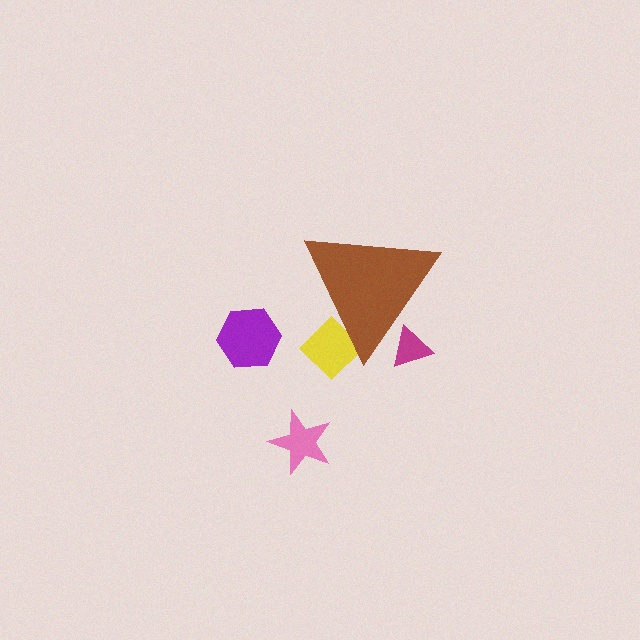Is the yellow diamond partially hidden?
Yes, the yellow diamond is partially hidden behind the brown triangle.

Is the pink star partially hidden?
No, the pink star is fully visible.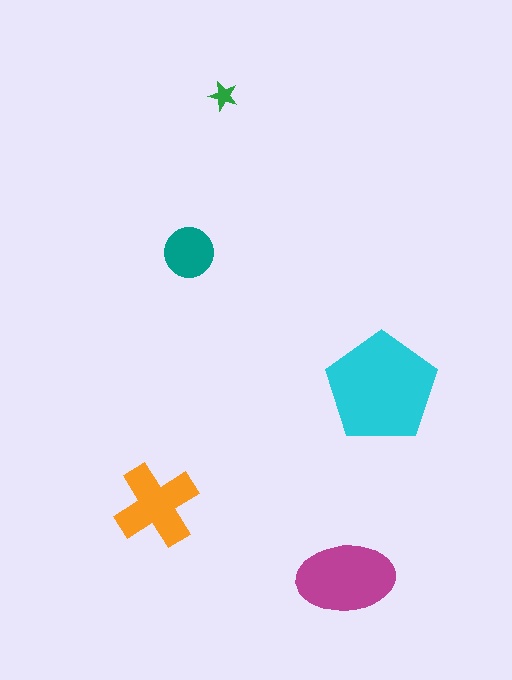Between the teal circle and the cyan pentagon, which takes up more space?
The cyan pentagon.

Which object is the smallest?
The green star.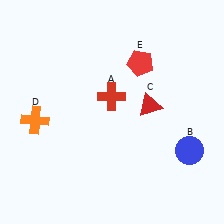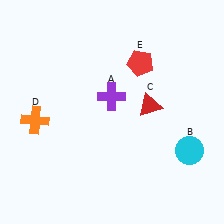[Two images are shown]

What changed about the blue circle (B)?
In Image 1, B is blue. In Image 2, it changed to cyan.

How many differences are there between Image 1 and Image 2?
There are 2 differences between the two images.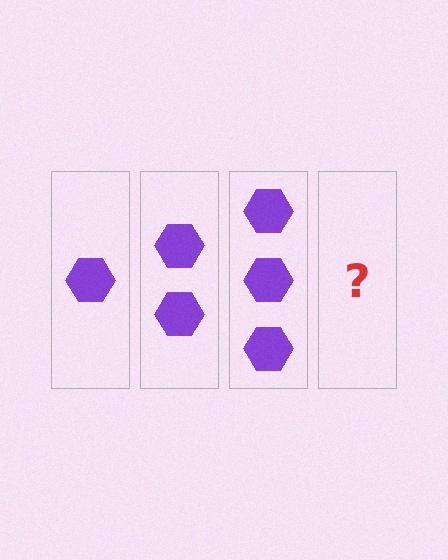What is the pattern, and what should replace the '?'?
The pattern is that each step adds one more hexagon. The '?' should be 4 hexagons.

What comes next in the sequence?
The next element should be 4 hexagons.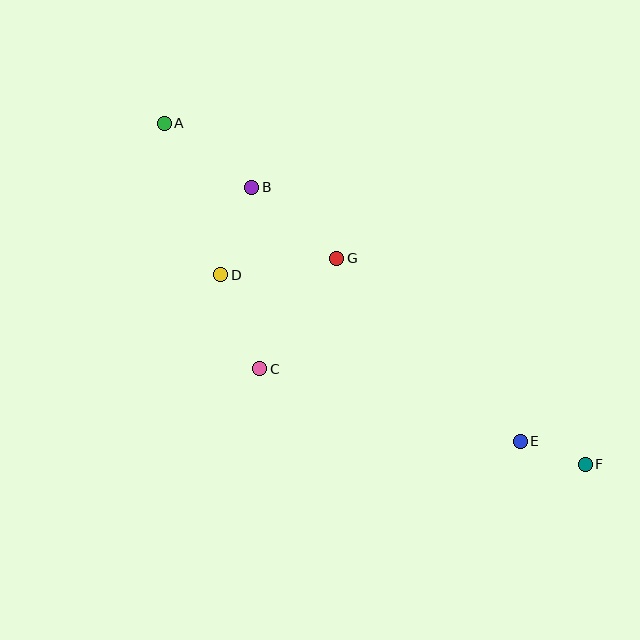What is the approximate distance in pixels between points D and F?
The distance between D and F is approximately 411 pixels.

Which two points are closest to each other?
Points E and F are closest to each other.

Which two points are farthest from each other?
Points A and F are farthest from each other.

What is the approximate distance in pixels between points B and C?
The distance between B and C is approximately 181 pixels.